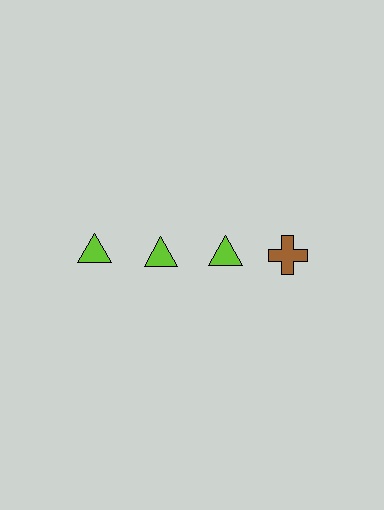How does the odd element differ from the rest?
It differs in both color (brown instead of lime) and shape (cross instead of triangle).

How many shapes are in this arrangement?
There are 4 shapes arranged in a grid pattern.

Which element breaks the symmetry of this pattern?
The brown cross in the top row, second from right column breaks the symmetry. All other shapes are lime triangles.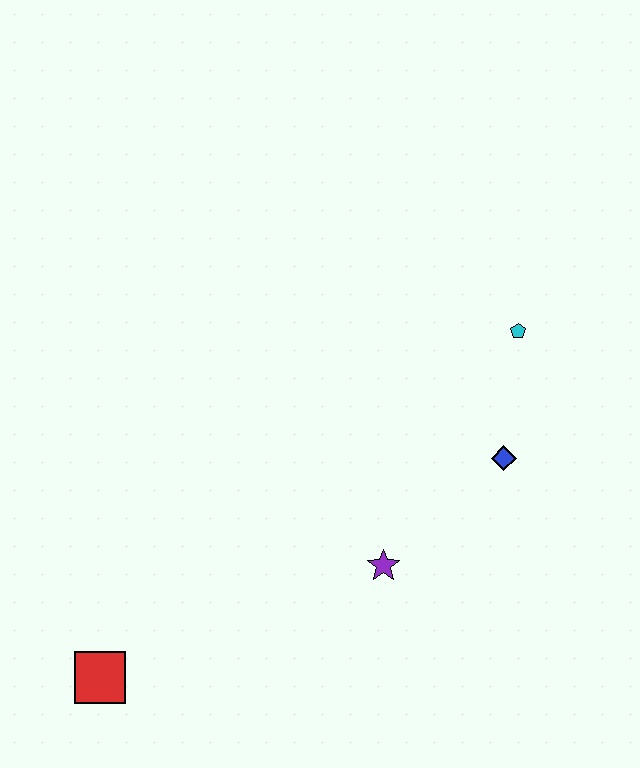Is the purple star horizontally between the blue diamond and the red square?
Yes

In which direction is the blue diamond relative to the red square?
The blue diamond is to the right of the red square.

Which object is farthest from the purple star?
The red square is farthest from the purple star.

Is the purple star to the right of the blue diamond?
No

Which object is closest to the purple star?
The blue diamond is closest to the purple star.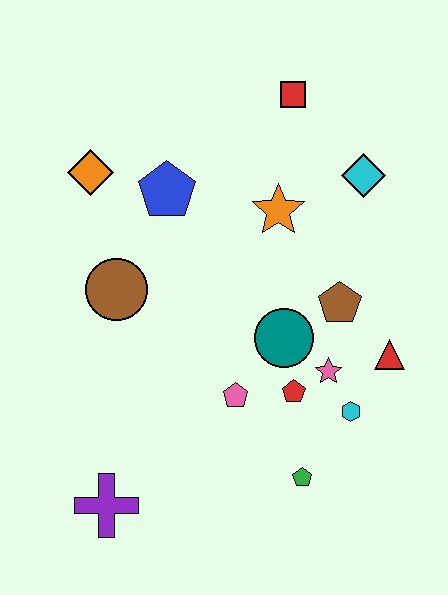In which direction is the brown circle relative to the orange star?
The brown circle is to the left of the orange star.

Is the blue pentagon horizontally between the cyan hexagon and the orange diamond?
Yes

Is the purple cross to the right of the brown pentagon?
No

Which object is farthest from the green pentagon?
The red square is farthest from the green pentagon.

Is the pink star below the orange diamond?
Yes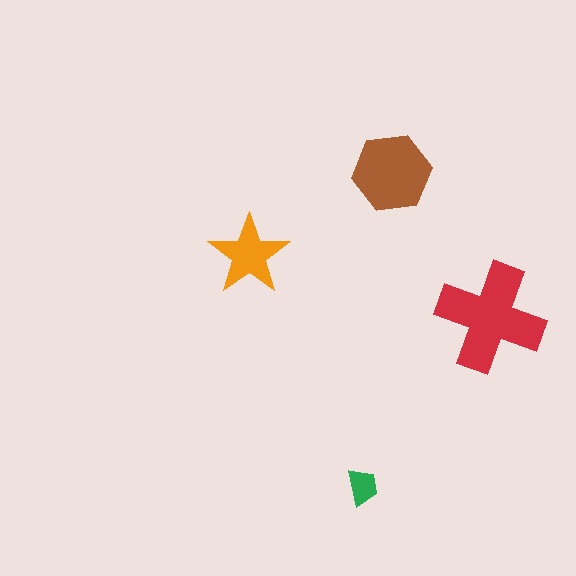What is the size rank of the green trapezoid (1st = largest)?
4th.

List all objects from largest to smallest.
The red cross, the brown hexagon, the orange star, the green trapezoid.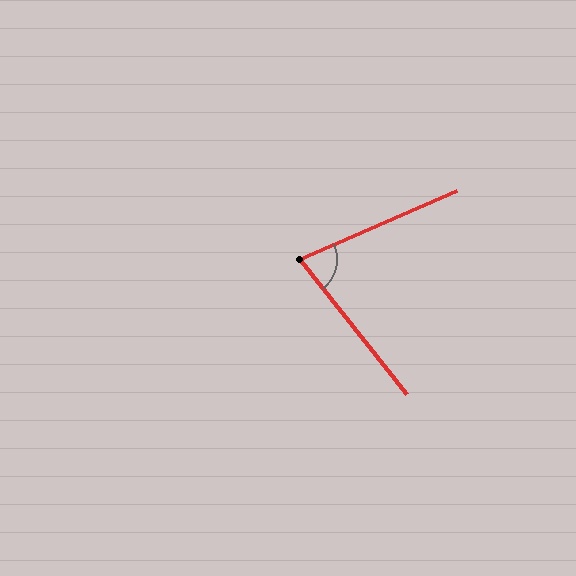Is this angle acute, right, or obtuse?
It is acute.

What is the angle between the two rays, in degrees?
Approximately 75 degrees.